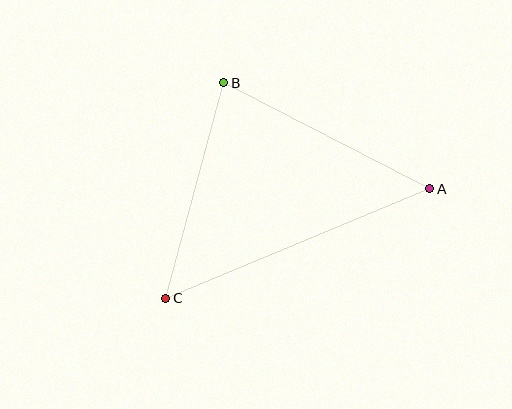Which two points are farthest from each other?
Points A and C are farthest from each other.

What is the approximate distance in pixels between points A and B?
The distance between A and B is approximately 231 pixels.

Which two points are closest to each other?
Points B and C are closest to each other.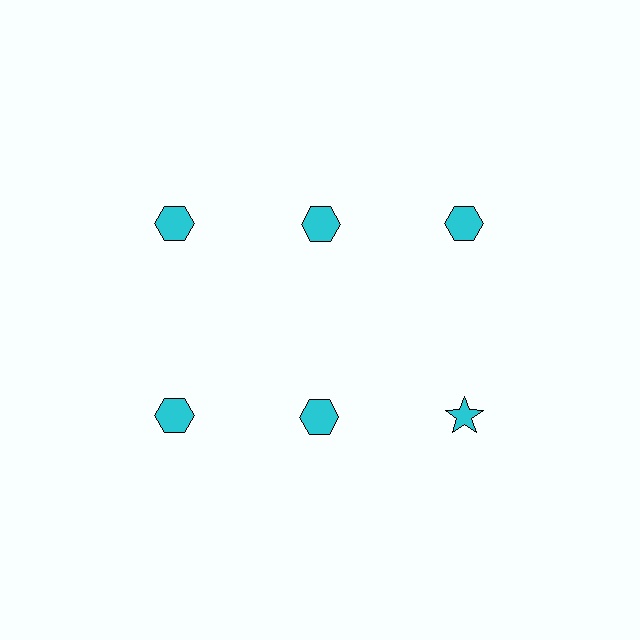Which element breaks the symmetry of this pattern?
The cyan star in the second row, center column breaks the symmetry. All other shapes are cyan hexagons.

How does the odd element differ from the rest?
It has a different shape: star instead of hexagon.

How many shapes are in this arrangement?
There are 6 shapes arranged in a grid pattern.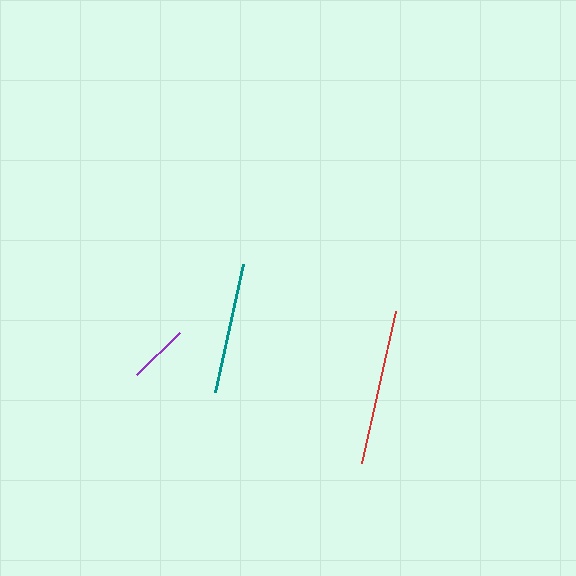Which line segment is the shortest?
The purple line is the shortest at approximately 60 pixels.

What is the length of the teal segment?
The teal segment is approximately 131 pixels long.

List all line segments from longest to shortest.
From longest to shortest: red, teal, purple.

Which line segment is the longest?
The red line is the longest at approximately 155 pixels.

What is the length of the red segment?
The red segment is approximately 155 pixels long.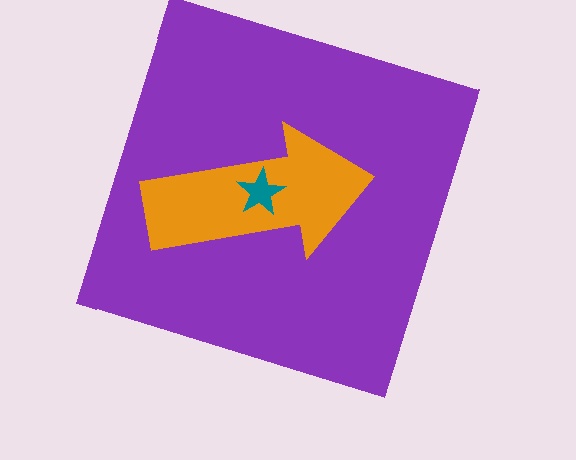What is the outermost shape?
The purple square.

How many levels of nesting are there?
3.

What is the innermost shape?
The teal star.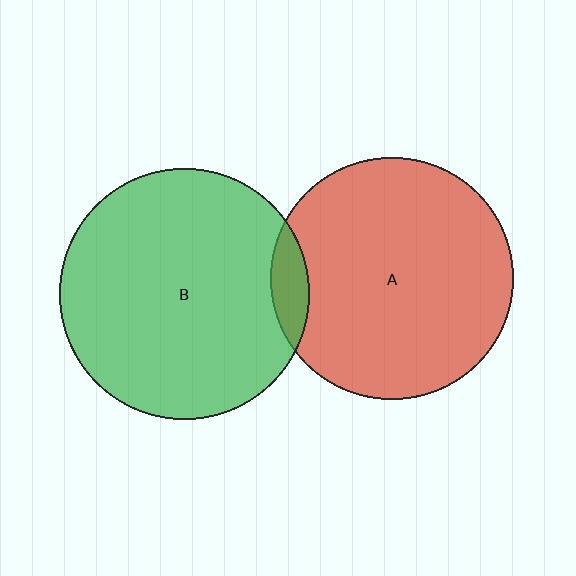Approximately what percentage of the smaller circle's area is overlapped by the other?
Approximately 5%.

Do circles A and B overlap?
Yes.